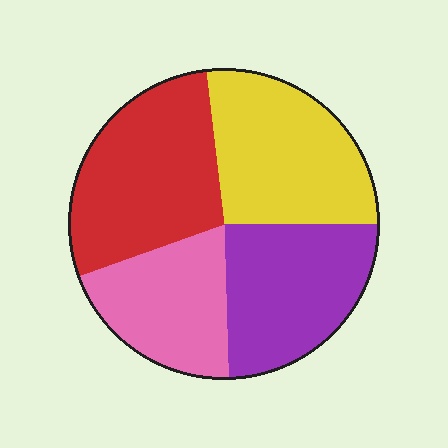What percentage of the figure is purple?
Purple takes up about one quarter (1/4) of the figure.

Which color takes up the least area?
Pink, at roughly 20%.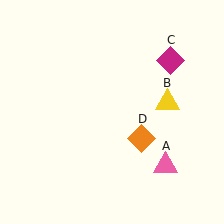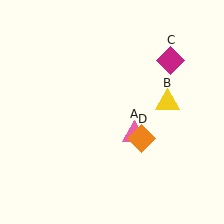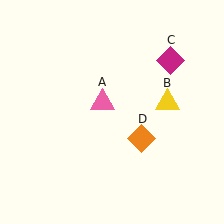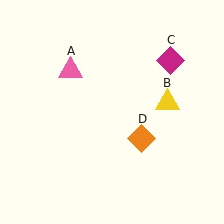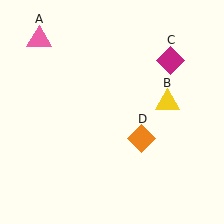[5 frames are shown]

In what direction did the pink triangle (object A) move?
The pink triangle (object A) moved up and to the left.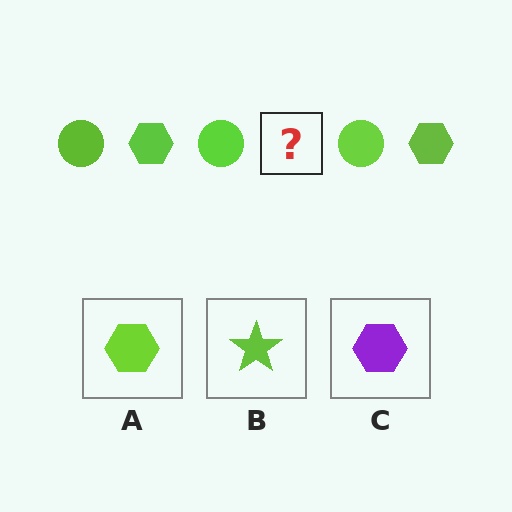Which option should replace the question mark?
Option A.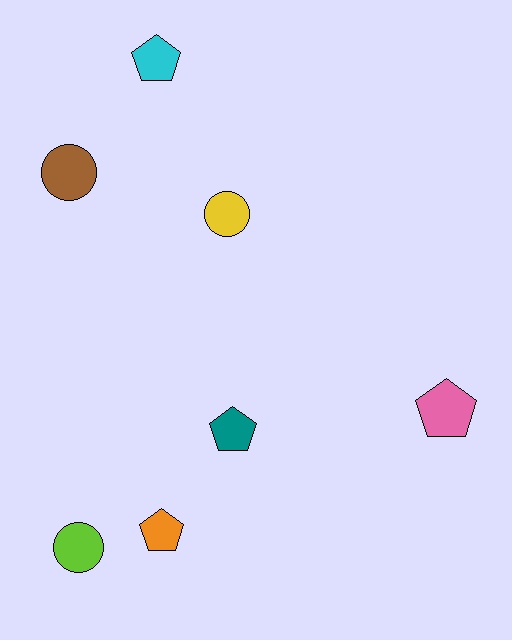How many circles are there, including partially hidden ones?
There are 3 circles.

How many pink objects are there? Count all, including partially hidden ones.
There is 1 pink object.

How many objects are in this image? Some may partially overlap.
There are 7 objects.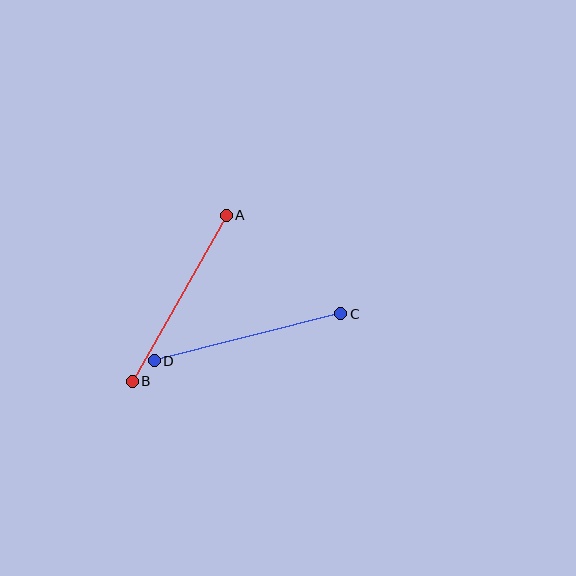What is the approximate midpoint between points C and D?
The midpoint is at approximately (247, 337) pixels.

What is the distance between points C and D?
The distance is approximately 192 pixels.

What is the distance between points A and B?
The distance is approximately 191 pixels.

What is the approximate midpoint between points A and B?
The midpoint is at approximately (179, 298) pixels.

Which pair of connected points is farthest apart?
Points C and D are farthest apart.